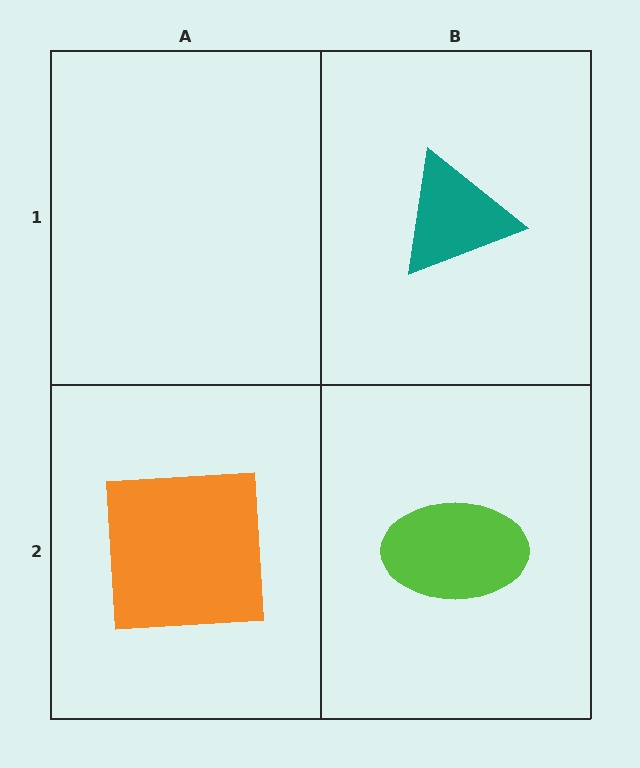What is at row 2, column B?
A lime ellipse.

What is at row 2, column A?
An orange square.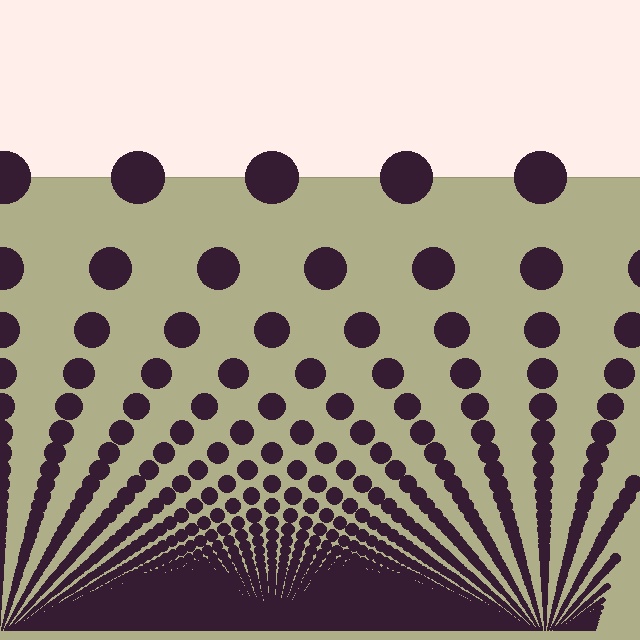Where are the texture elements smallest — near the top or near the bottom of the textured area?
Near the bottom.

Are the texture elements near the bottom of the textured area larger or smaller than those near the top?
Smaller. The gradient is inverted — elements near the bottom are smaller and denser.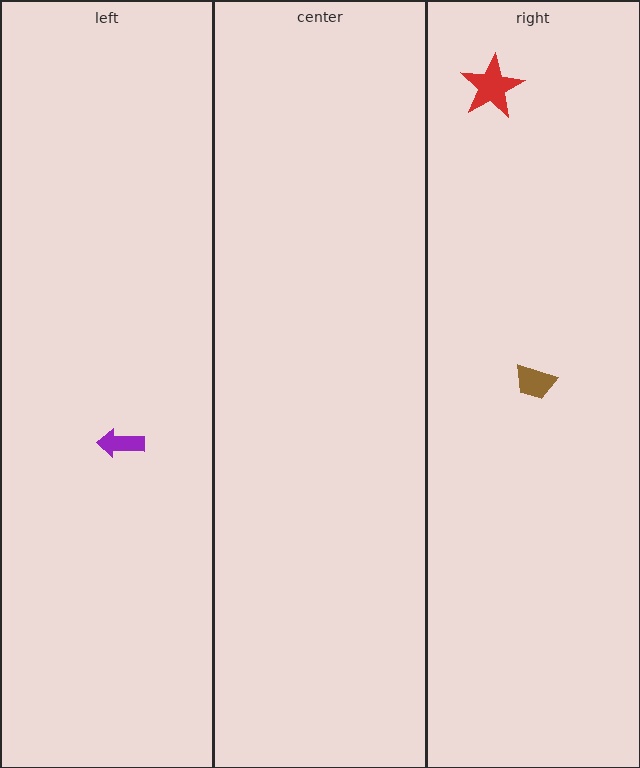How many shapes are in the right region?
2.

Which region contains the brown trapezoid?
The right region.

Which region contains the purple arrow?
The left region.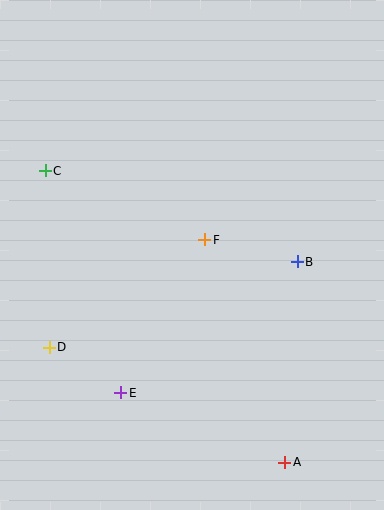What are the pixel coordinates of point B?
Point B is at (297, 262).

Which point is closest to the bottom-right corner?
Point A is closest to the bottom-right corner.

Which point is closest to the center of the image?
Point F at (205, 240) is closest to the center.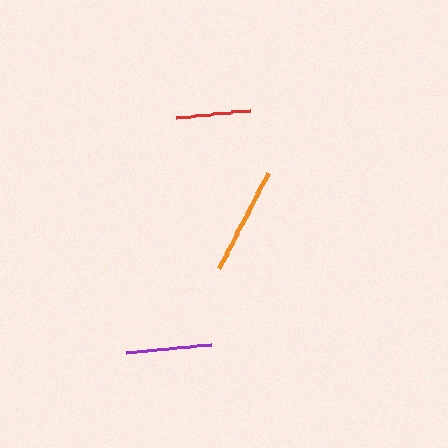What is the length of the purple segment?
The purple segment is approximately 86 pixels long.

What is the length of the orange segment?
The orange segment is approximately 108 pixels long.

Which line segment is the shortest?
The red line is the shortest at approximately 76 pixels.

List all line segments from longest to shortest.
From longest to shortest: orange, purple, red.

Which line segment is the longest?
The orange line is the longest at approximately 108 pixels.